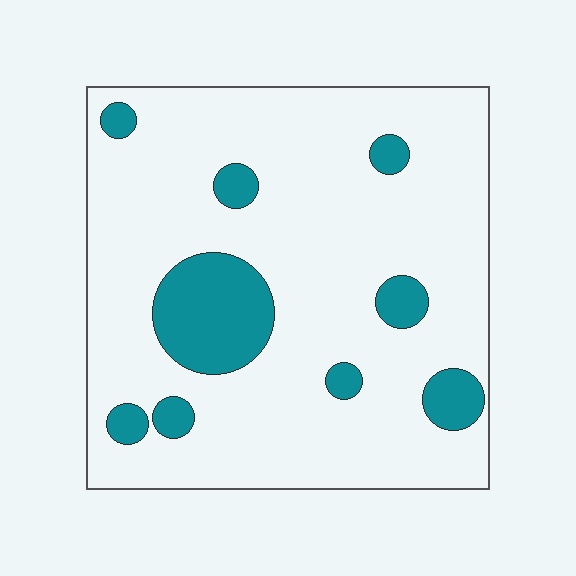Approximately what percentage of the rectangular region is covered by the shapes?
Approximately 15%.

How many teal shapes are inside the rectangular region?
9.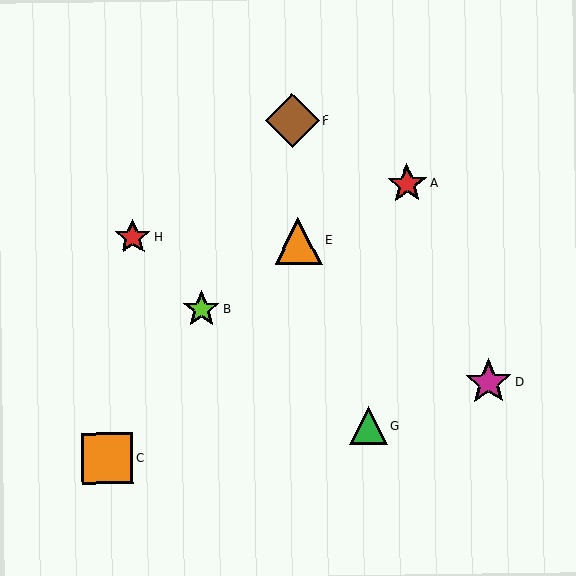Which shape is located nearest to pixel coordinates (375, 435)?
The green triangle (labeled G) at (368, 426) is nearest to that location.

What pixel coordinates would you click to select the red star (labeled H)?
Click at (133, 237) to select the red star H.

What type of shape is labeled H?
Shape H is a red star.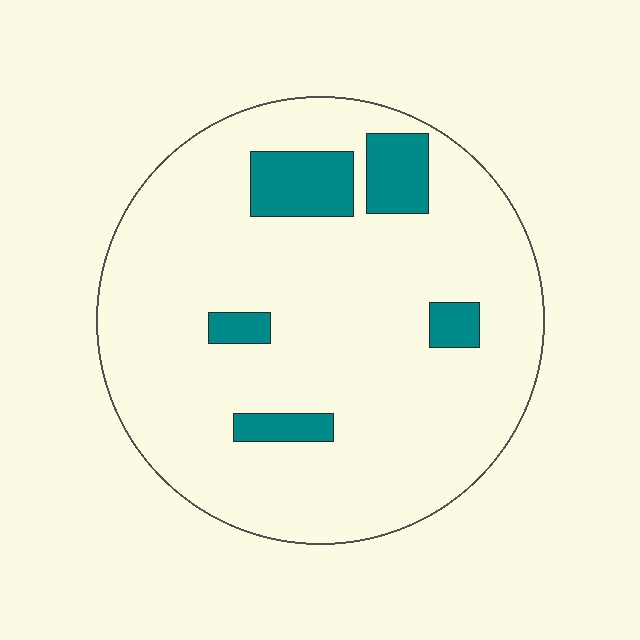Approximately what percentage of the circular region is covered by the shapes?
Approximately 10%.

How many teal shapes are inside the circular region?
5.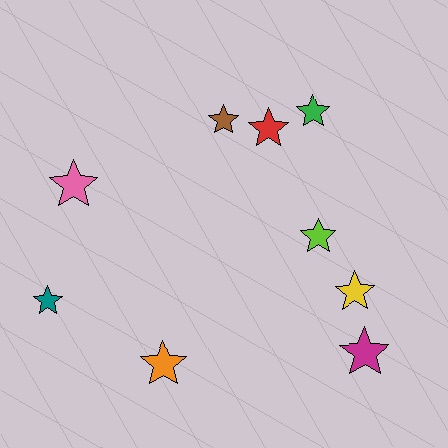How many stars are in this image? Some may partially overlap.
There are 9 stars.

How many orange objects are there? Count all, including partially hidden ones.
There is 1 orange object.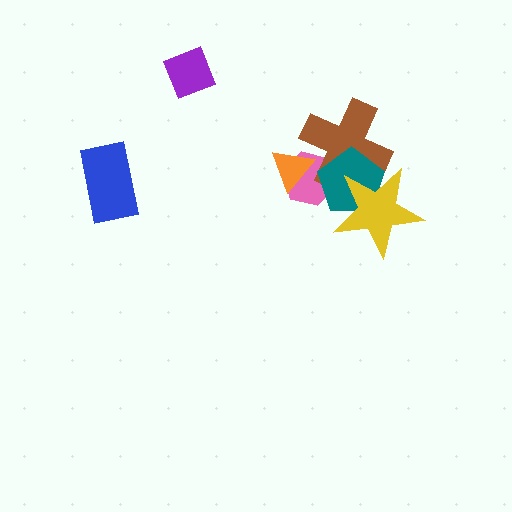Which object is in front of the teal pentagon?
The yellow star is in front of the teal pentagon.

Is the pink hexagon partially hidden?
Yes, it is partially covered by another shape.